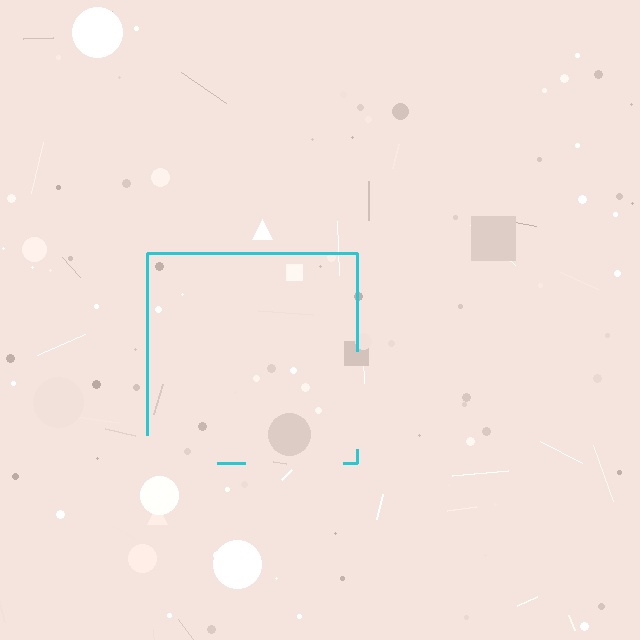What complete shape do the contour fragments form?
The contour fragments form a square.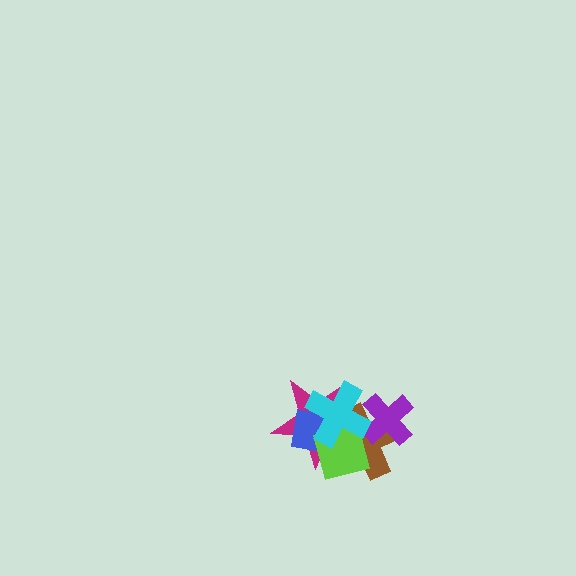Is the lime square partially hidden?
Yes, it is partially covered by another shape.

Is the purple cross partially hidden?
Yes, it is partially covered by another shape.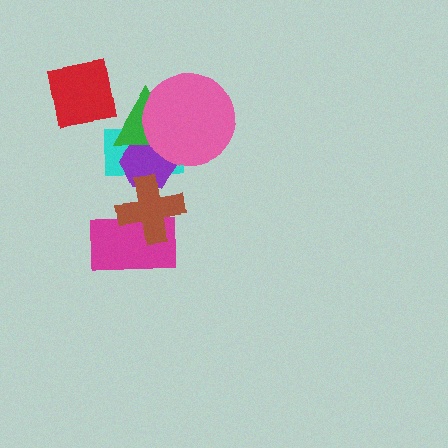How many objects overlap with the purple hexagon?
4 objects overlap with the purple hexagon.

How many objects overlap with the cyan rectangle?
4 objects overlap with the cyan rectangle.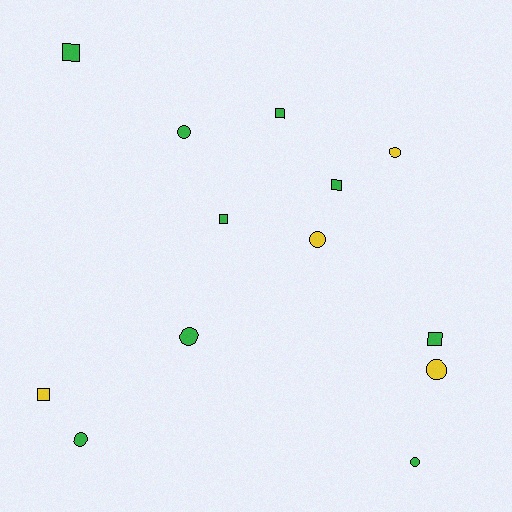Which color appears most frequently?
Green, with 9 objects.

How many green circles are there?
There are 4 green circles.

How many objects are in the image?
There are 13 objects.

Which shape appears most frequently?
Circle, with 7 objects.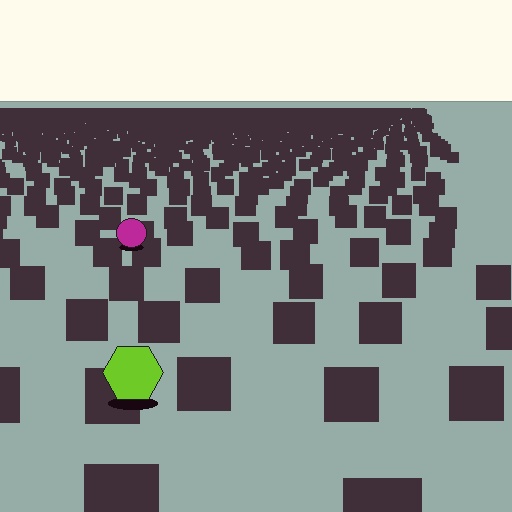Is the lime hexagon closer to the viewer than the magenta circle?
Yes. The lime hexagon is closer — you can tell from the texture gradient: the ground texture is coarser near it.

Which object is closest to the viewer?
The lime hexagon is closest. The texture marks near it are larger and more spread out.